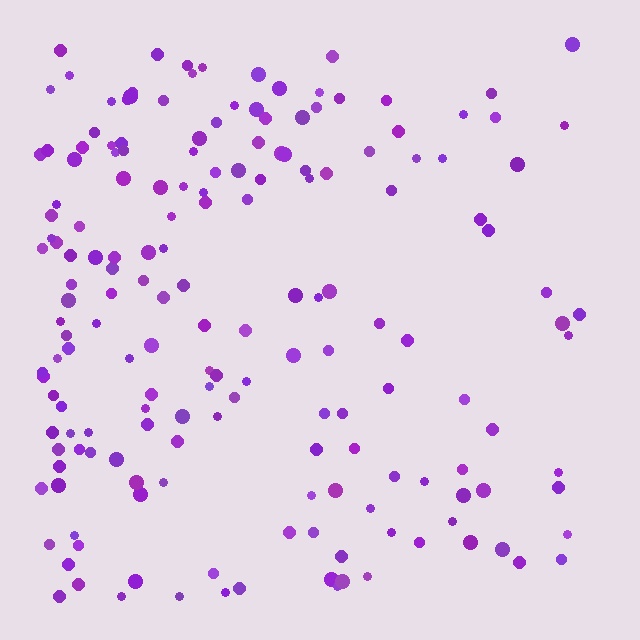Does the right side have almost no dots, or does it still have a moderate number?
Still a moderate number, just noticeably fewer than the left.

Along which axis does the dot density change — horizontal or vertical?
Horizontal.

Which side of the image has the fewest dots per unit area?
The right.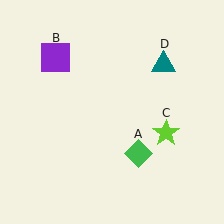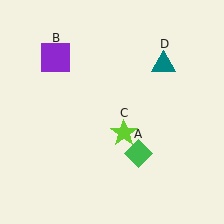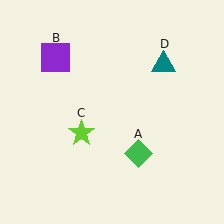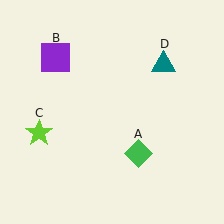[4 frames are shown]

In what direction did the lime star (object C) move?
The lime star (object C) moved left.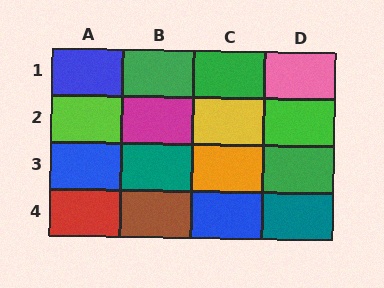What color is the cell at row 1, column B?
Green.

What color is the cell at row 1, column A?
Blue.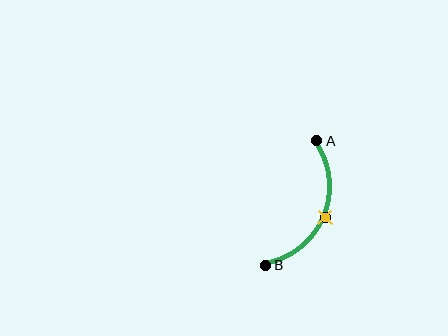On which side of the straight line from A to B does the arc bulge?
The arc bulges to the right of the straight line connecting A and B.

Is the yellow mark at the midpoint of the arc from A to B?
Yes. The yellow mark lies on the arc at equal arc-length from both A and B — it is the arc midpoint.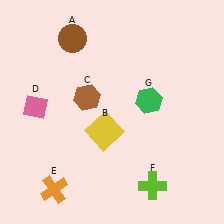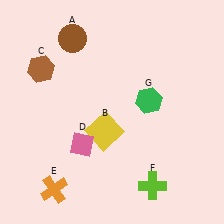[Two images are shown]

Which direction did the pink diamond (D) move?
The pink diamond (D) moved right.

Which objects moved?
The objects that moved are: the brown hexagon (C), the pink diamond (D).